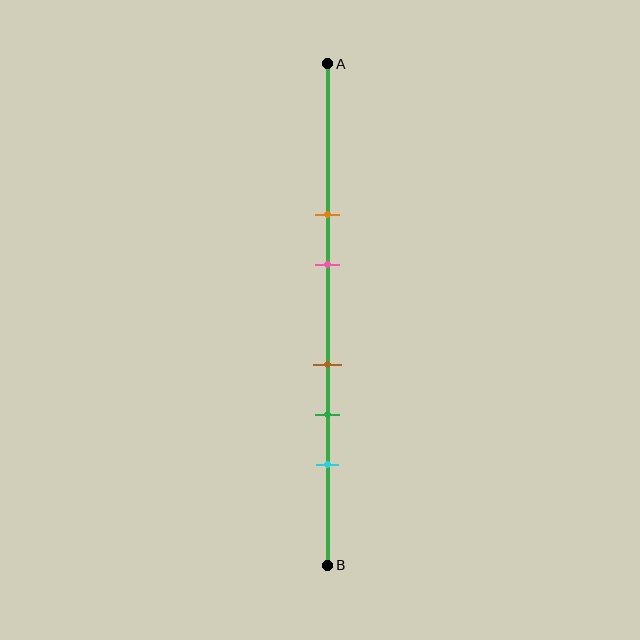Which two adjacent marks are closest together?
The brown and green marks are the closest adjacent pair.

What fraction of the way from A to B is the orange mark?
The orange mark is approximately 30% (0.3) of the way from A to B.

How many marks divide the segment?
There are 5 marks dividing the segment.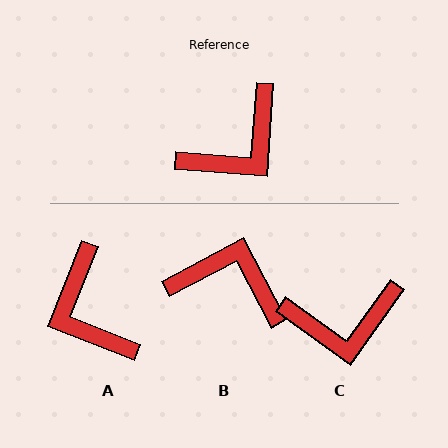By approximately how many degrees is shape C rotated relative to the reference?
Approximately 31 degrees clockwise.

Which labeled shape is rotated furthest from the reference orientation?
B, about 122 degrees away.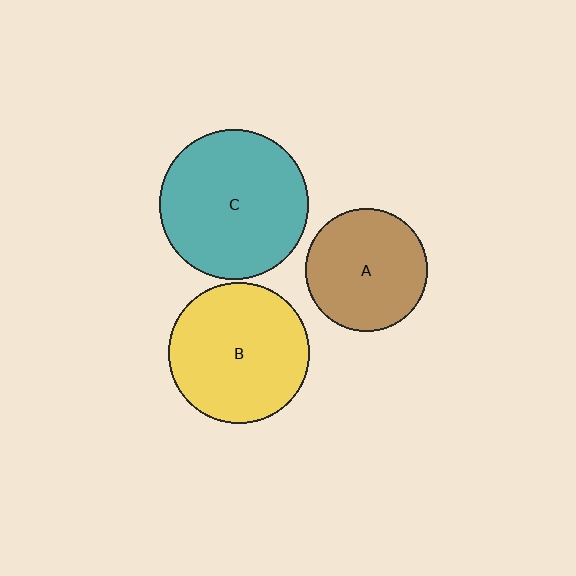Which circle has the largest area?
Circle C (teal).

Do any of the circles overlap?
No, none of the circles overlap.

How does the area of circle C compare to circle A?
Approximately 1.5 times.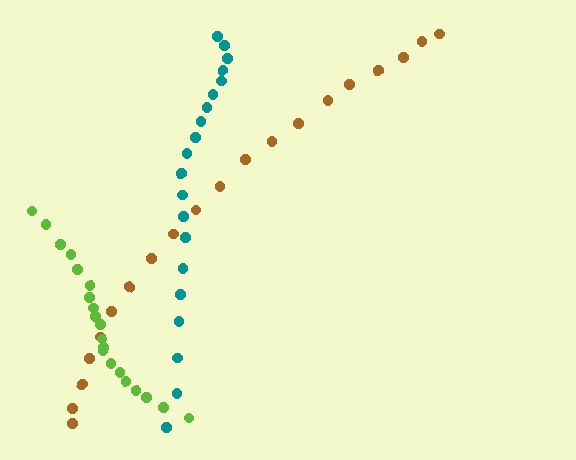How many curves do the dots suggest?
There are 3 distinct paths.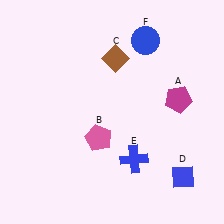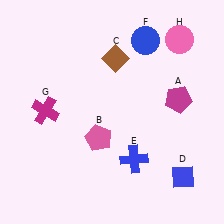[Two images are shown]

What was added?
A magenta cross (G), a pink circle (H) were added in Image 2.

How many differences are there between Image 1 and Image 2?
There are 2 differences between the two images.